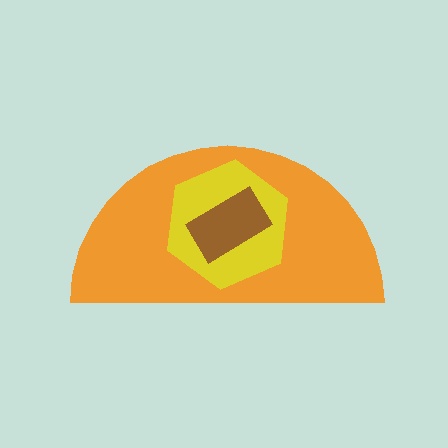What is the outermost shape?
The orange semicircle.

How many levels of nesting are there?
3.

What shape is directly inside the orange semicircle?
The yellow hexagon.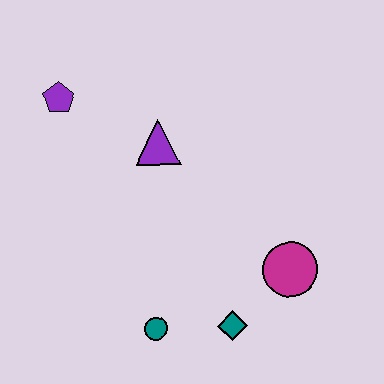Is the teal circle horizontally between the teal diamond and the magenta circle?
No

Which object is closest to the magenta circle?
The teal diamond is closest to the magenta circle.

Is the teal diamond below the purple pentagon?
Yes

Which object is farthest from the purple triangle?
The teal diamond is farthest from the purple triangle.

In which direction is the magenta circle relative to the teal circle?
The magenta circle is to the right of the teal circle.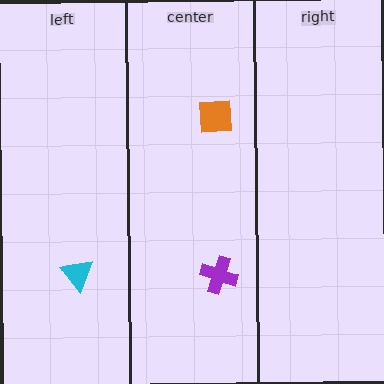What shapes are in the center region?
The orange square, the purple cross.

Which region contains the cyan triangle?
The left region.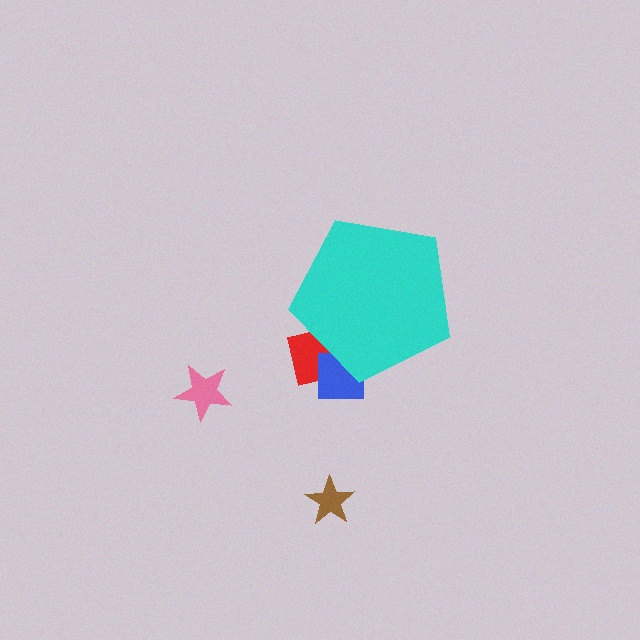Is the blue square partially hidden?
Yes, the blue square is partially hidden behind the cyan pentagon.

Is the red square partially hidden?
Yes, the red square is partially hidden behind the cyan pentagon.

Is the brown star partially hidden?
No, the brown star is fully visible.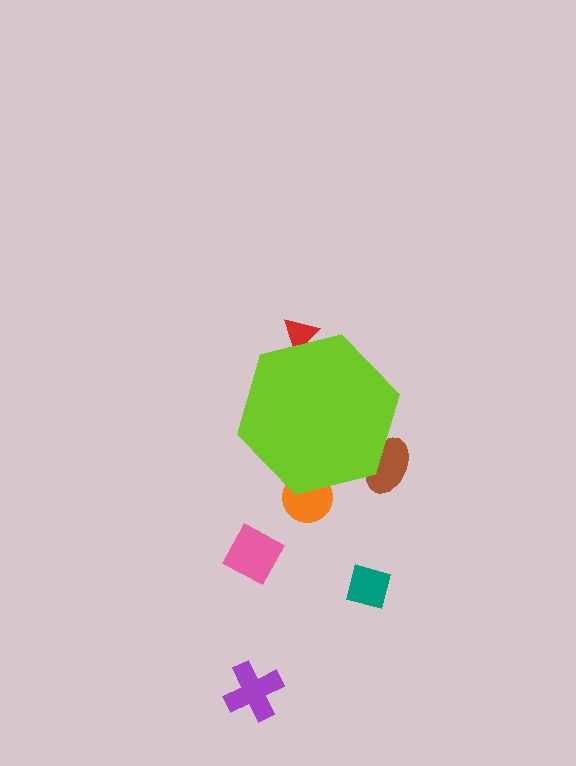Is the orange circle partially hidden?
Yes, the orange circle is partially hidden behind the lime hexagon.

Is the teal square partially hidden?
No, the teal square is fully visible.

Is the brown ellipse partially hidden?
Yes, the brown ellipse is partially hidden behind the lime hexagon.